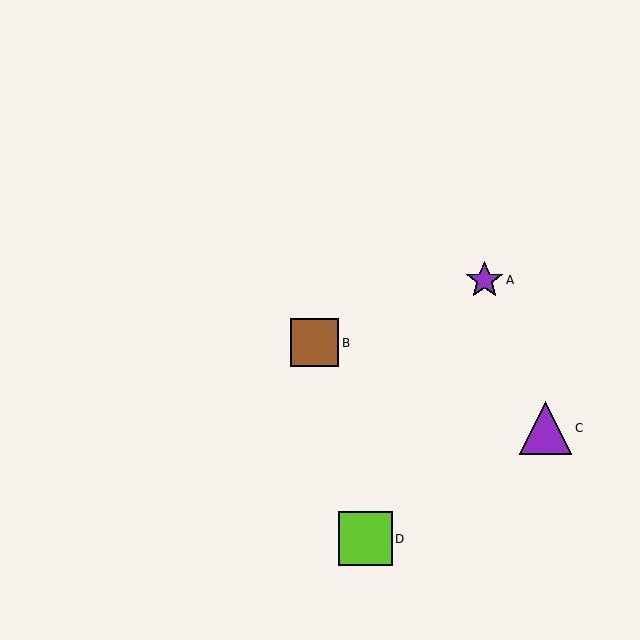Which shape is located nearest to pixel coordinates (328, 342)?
The brown square (labeled B) at (315, 343) is nearest to that location.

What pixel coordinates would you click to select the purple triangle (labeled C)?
Click at (546, 428) to select the purple triangle C.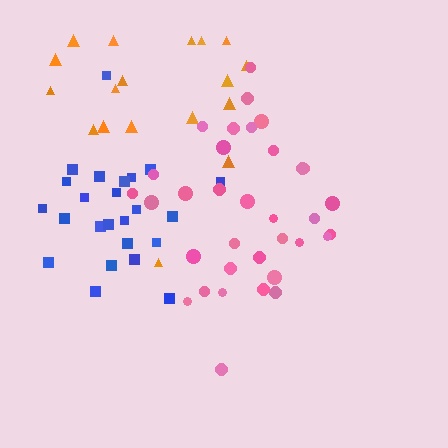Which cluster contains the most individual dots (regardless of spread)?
Pink (34).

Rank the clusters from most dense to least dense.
blue, pink, orange.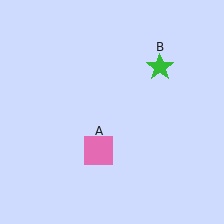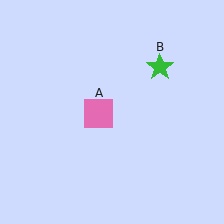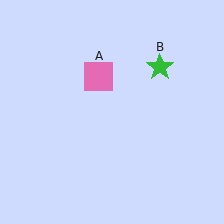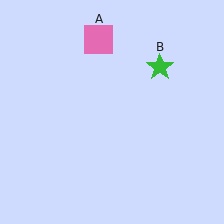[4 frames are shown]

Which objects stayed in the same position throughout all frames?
Green star (object B) remained stationary.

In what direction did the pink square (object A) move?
The pink square (object A) moved up.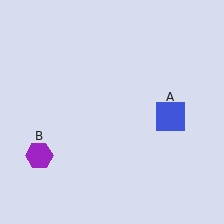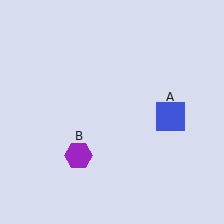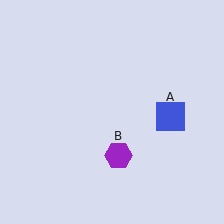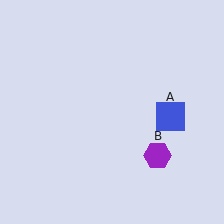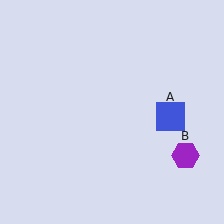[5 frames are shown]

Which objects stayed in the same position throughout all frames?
Blue square (object A) remained stationary.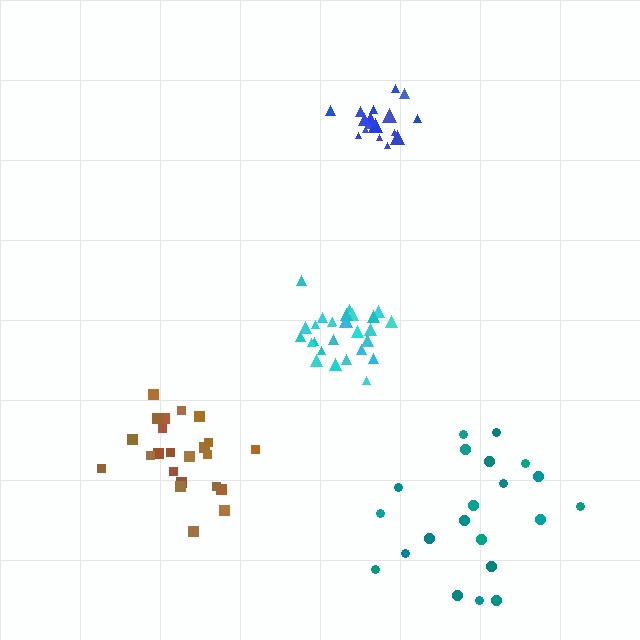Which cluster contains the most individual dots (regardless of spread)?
Cyan (28).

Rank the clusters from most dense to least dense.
cyan, blue, brown, teal.